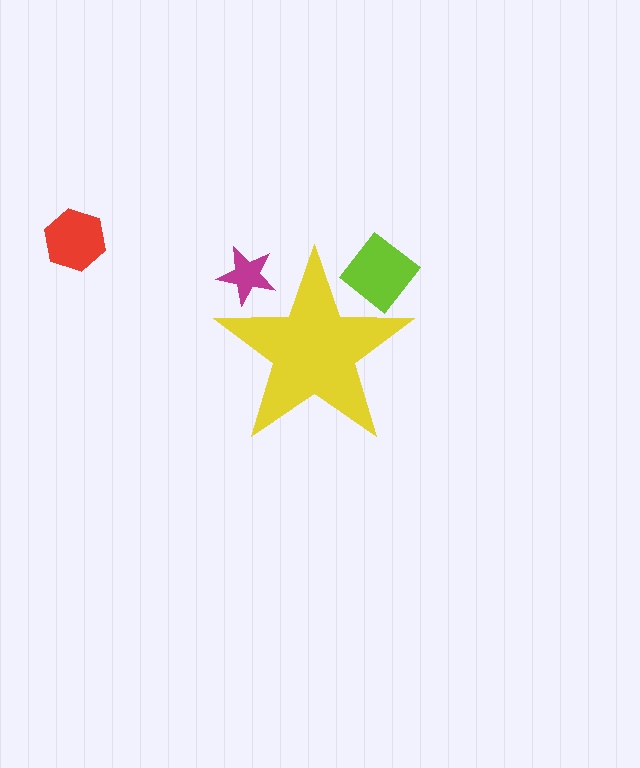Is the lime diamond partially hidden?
Yes, the lime diamond is partially hidden behind the yellow star.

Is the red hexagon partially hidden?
No, the red hexagon is fully visible.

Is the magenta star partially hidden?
Yes, the magenta star is partially hidden behind the yellow star.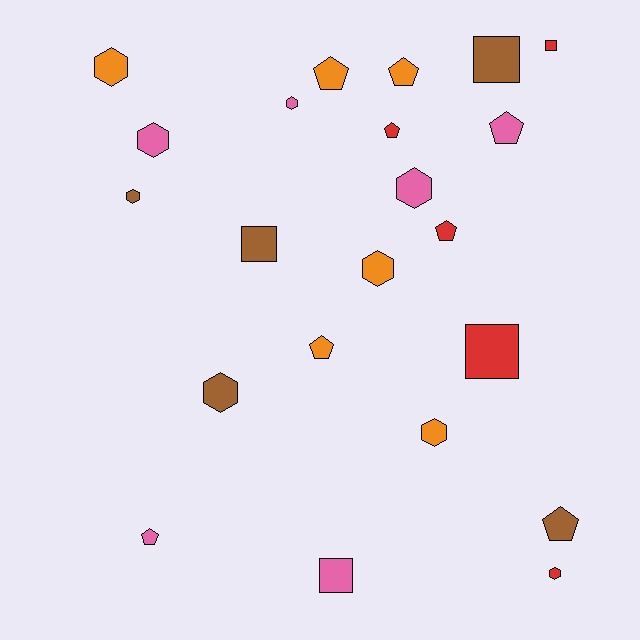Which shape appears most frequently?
Hexagon, with 9 objects.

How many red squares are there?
There are 2 red squares.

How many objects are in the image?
There are 22 objects.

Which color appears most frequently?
Pink, with 6 objects.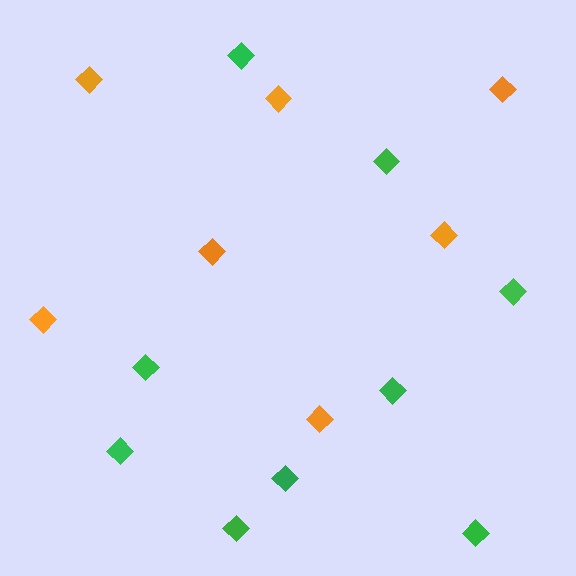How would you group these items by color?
There are 2 groups: one group of green diamonds (9) and one group of orange diamonds (7).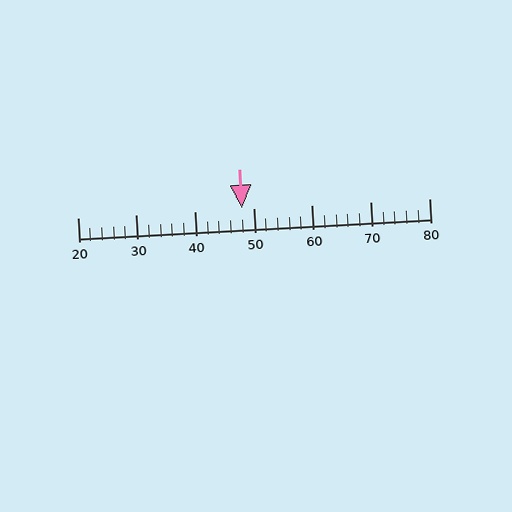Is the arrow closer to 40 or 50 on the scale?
The arrow is closer to 50.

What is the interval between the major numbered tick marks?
The major tick marks are spaced 10 units apart.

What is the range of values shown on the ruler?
The ruler shows values from 20 to 80.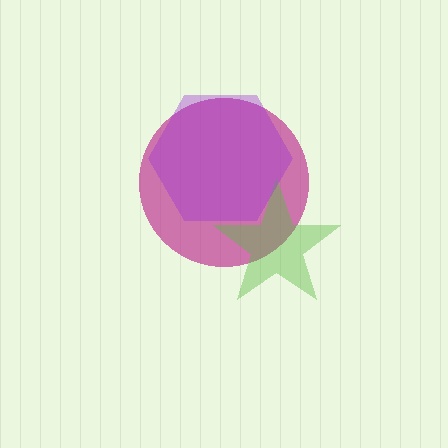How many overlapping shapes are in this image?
There are 3 overlapping shapes in the image.